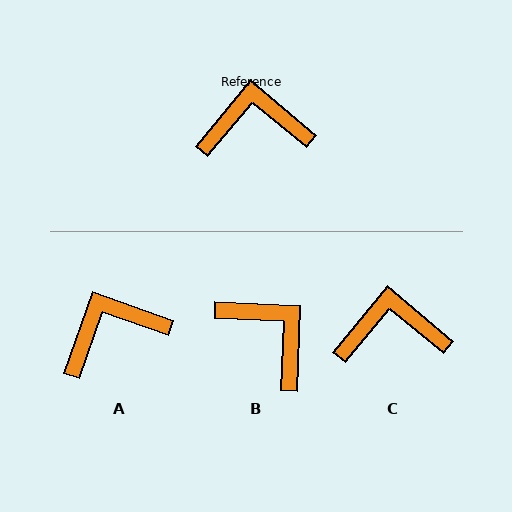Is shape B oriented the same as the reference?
No, it is off by about 53 degrees.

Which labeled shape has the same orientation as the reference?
C.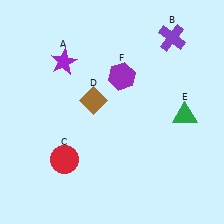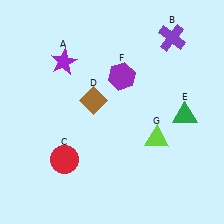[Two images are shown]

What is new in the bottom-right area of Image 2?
A lime triangle (G) was added in the bottom-right area of Image 2.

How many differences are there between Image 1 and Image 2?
There is 1 difference between the two images.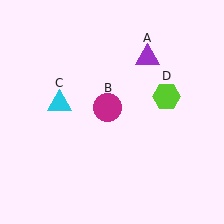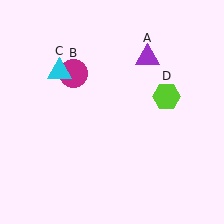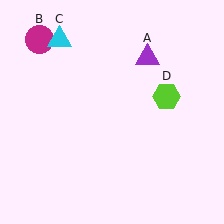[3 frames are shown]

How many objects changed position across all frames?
2 objects changed position: magenta circle (object B), cyan triangle (object C).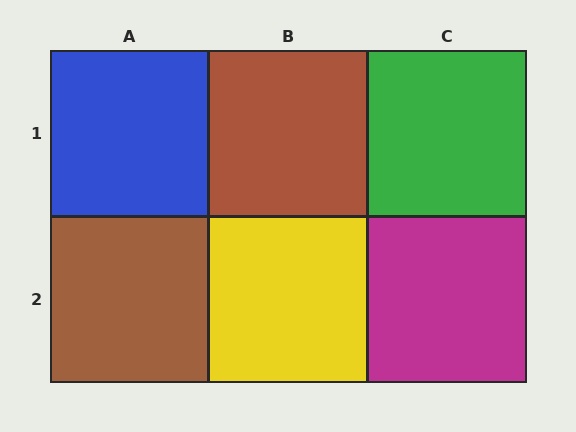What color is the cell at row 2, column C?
Magenta.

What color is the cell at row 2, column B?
Yellow.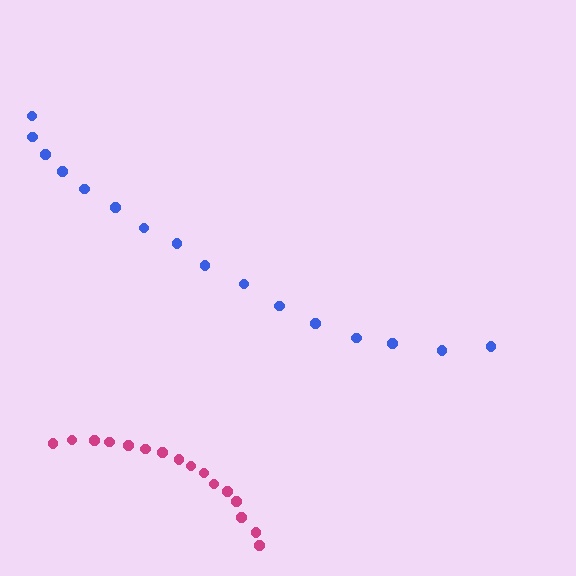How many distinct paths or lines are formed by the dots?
There are 2 distinct paths.